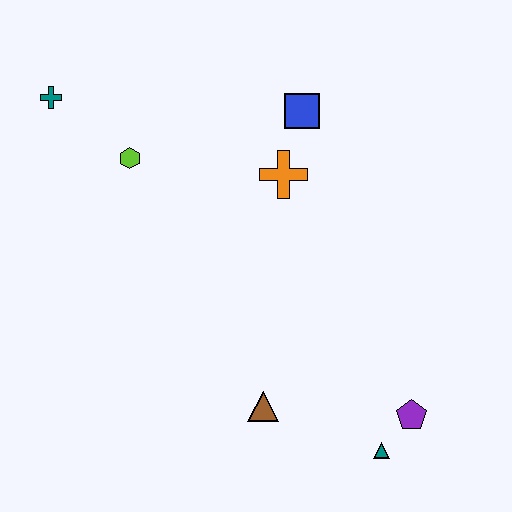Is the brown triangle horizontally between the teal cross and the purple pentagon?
Yes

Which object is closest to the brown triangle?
The teal triangle is closest to the brown triangle.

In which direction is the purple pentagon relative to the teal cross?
The purple pentagon is to the right of the teal cross.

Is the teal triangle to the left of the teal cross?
No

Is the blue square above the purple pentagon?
Yes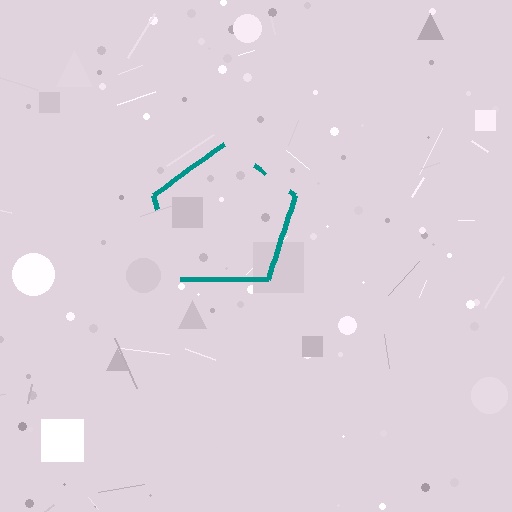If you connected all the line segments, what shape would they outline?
They would outline a pentagon.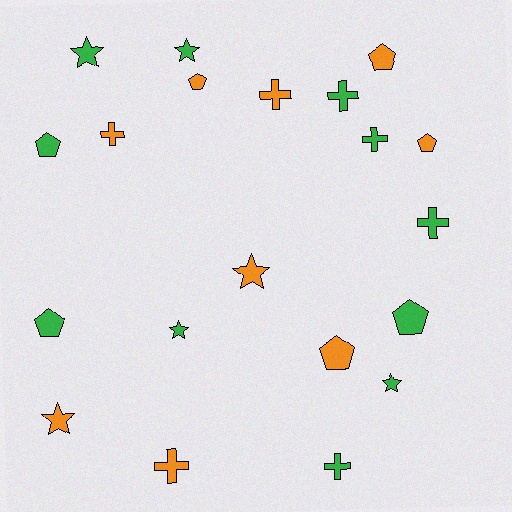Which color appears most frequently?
Green, with 11 objects.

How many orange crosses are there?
There are 3 orange crosses.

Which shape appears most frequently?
Pentagon, with 7 objects.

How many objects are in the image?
There are 20 objects.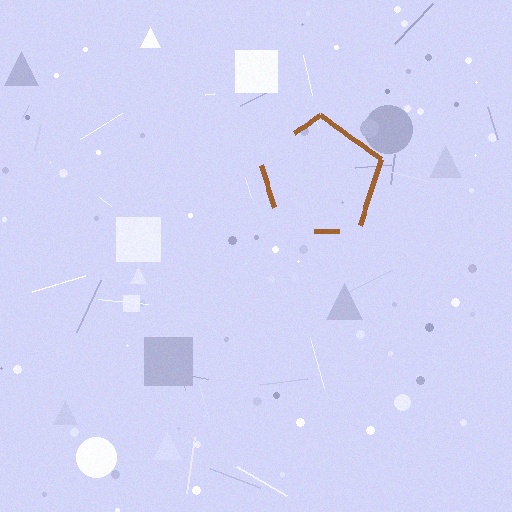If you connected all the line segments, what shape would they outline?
They would outline a pentagon.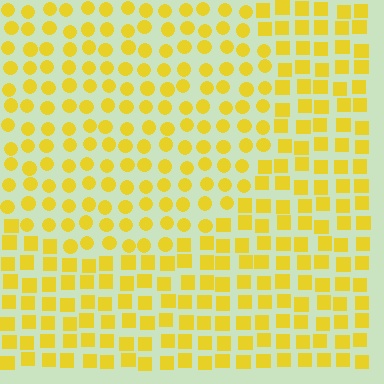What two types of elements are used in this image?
The image uses circles inside the circle region and squares outside it.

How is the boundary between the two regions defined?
The boundary is defined by a change in element shape: circles inside vs. squares outside. All elements share the same color and spacing.